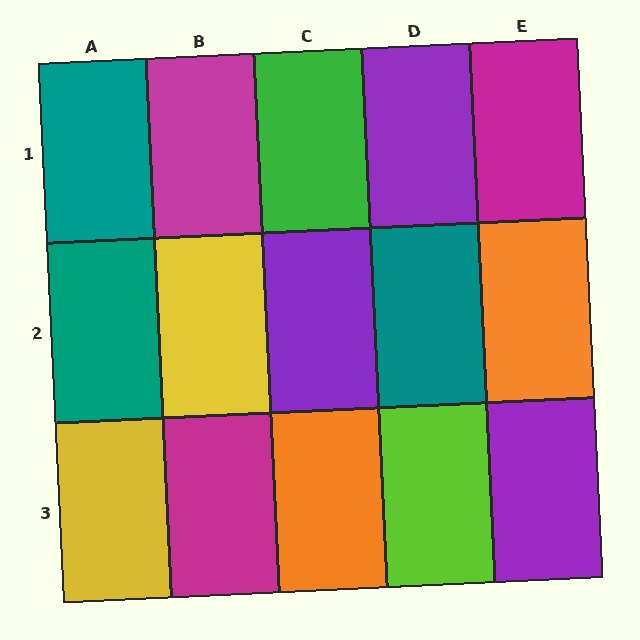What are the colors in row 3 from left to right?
Yellow, magenta, orange, lime, purple.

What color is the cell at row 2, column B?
Yellow.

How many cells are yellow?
2 cells are yellow.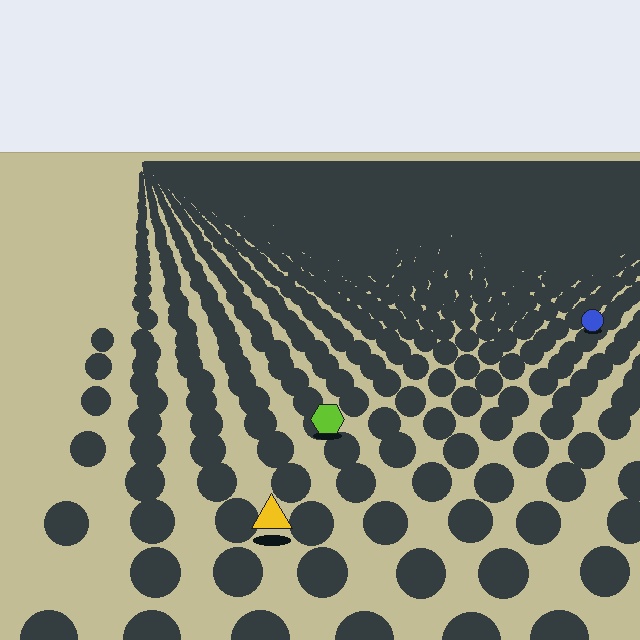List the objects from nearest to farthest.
From nearest to farthest: the yellow triangle, the lime hexagon, the blue circle.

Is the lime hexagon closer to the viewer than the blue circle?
Yes. The lime hexagon is closer — you can tell from the texture gradient: the ground texture is coarser near it.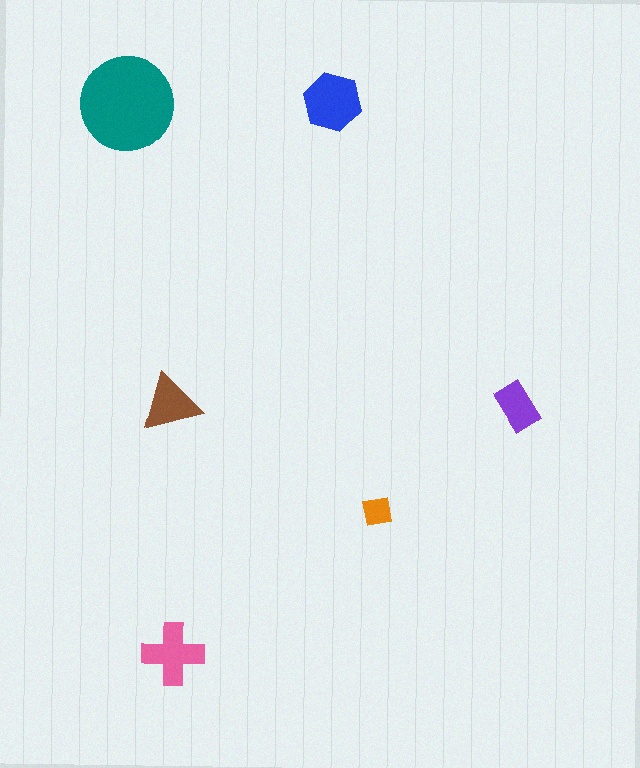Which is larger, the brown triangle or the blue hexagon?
The blue hexagon.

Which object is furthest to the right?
The purple rectangle is rightmost.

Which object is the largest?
The teal circle.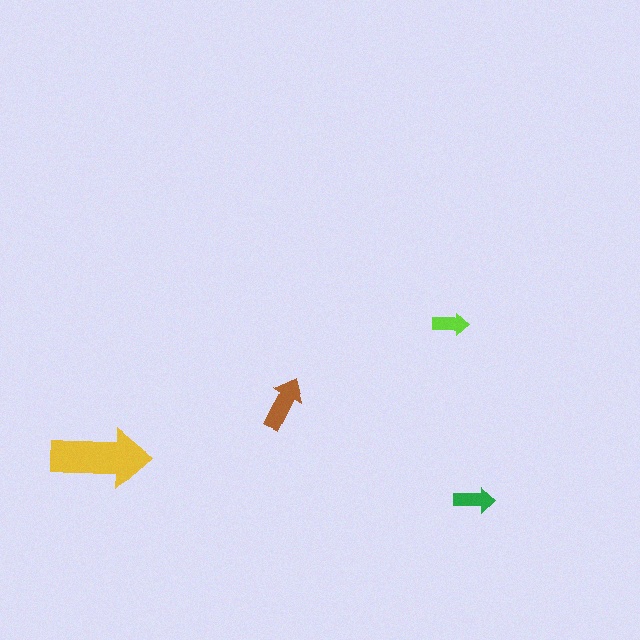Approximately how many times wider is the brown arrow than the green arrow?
About 1.5 times wider.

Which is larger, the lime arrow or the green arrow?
The green one.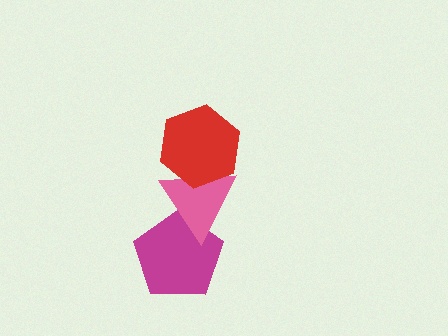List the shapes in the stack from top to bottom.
From top to bottom: the red hexagon, the pink triangle, the magenta pentagon.